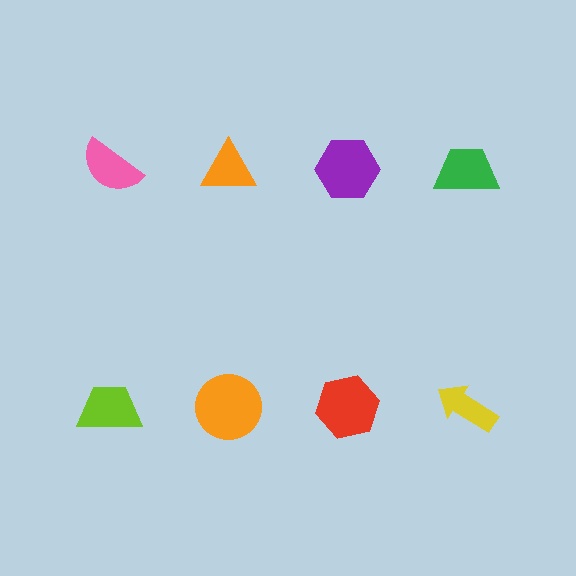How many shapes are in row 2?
4 shapes.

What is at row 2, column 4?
A yellow arrow.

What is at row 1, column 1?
A pink semicircle.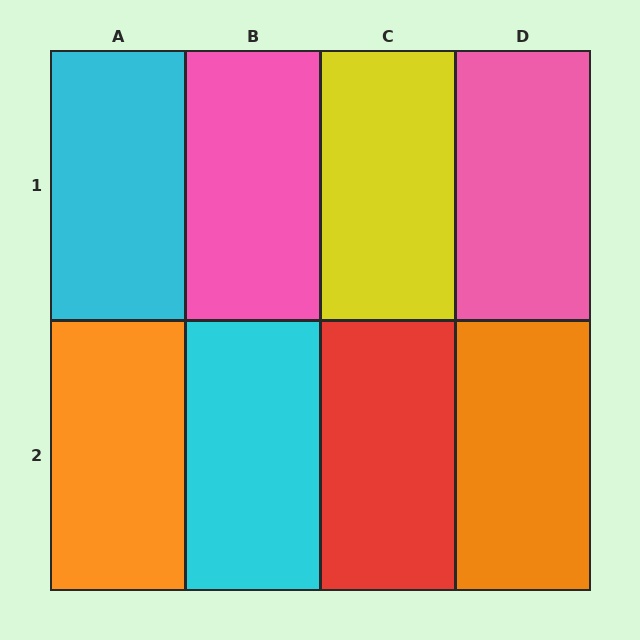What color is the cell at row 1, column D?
Pink.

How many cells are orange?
2 cells are orange.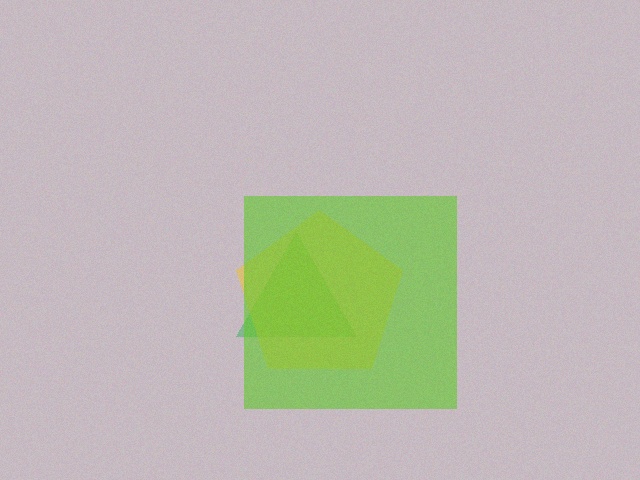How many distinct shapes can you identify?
There are 3 distinct shapes: a green triangle, a yellow pentagon, a lime square.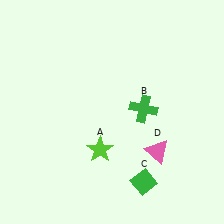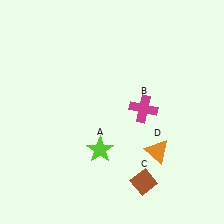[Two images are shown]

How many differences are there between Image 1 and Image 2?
There are 3 differences between the two images.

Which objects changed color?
B changed from green to magenta. C changed from green to brown. D changed from pink to orange.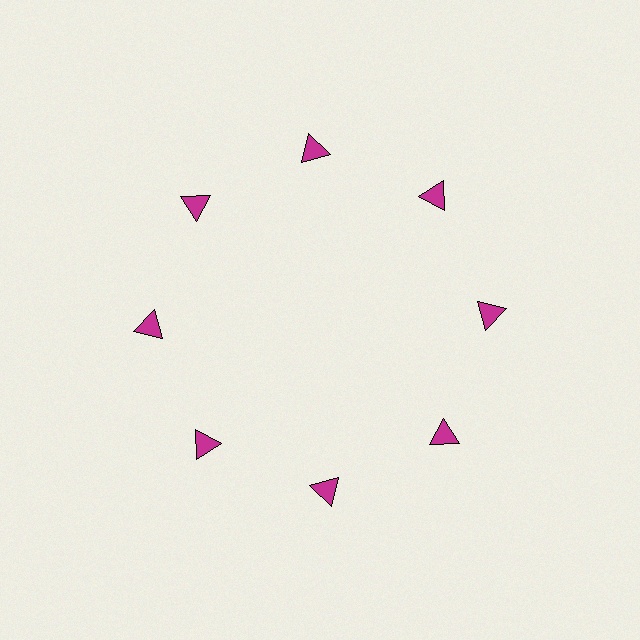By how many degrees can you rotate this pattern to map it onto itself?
The pattern maps onto itself every 45 degrees of rotation.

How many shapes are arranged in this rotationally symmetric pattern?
There are 8 shapes, arranged in 8 groups of 1.